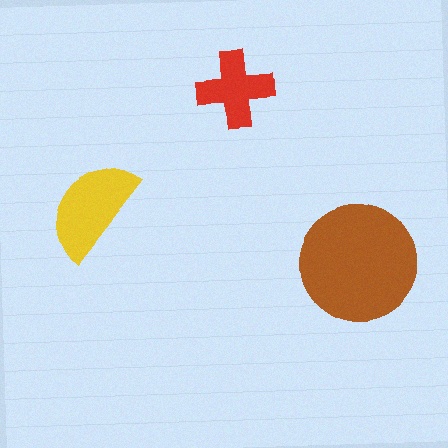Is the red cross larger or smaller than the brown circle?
Smaller.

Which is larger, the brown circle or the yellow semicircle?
The brown circle.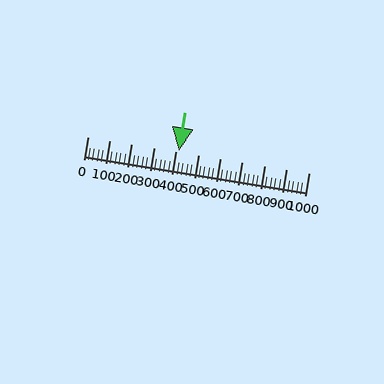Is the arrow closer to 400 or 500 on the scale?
The arrow is closer to 400.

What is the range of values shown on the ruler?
The ruler shows values from 0 to 1000.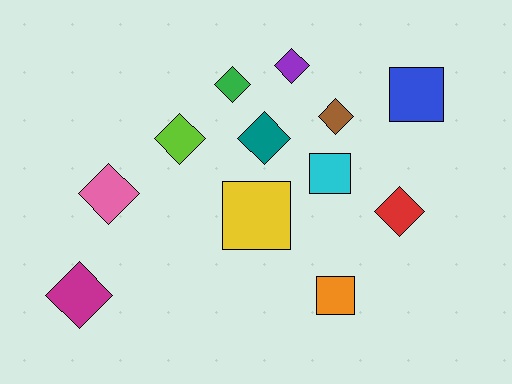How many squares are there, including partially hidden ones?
There are 4 squares.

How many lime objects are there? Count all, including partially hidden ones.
There is 1 lime object.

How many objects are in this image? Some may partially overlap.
There are 12 objects.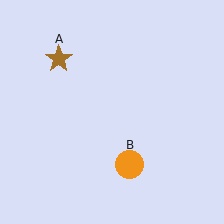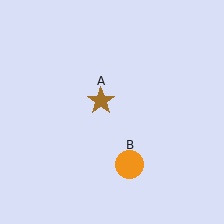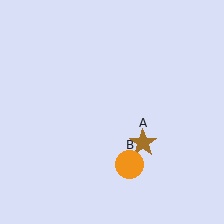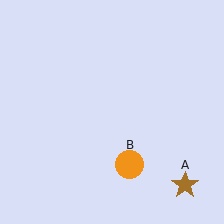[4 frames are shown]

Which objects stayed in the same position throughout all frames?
Orange circle (object B) remained stationary.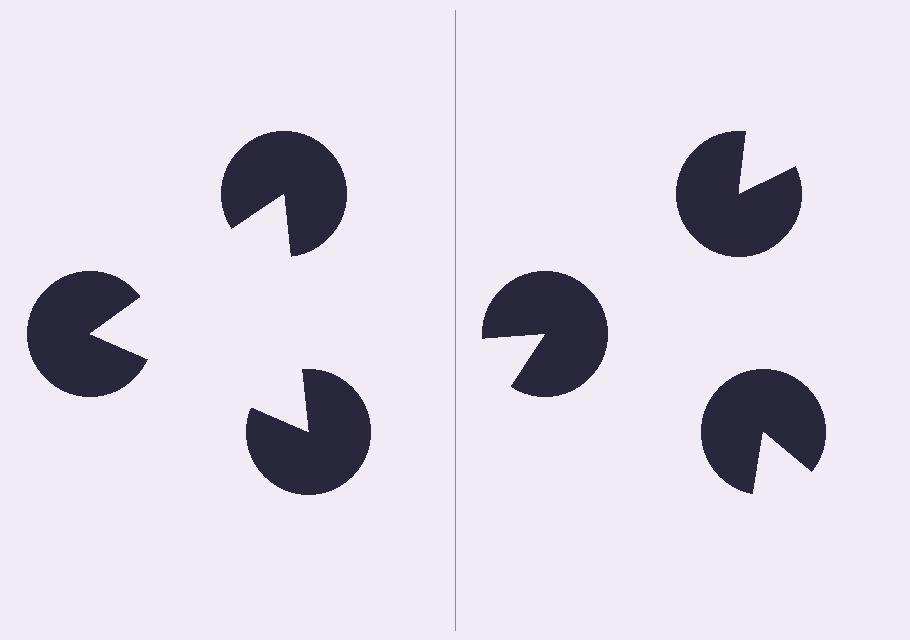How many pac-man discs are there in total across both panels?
6 — 3 on each side.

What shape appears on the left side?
An illusory triangle.